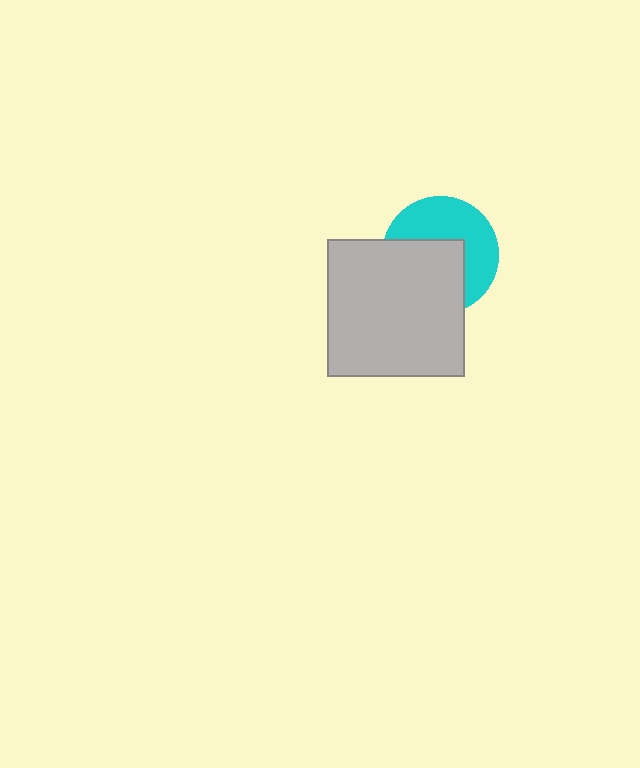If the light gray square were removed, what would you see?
You would see the complete cyan circle.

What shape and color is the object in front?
The object in front is a light gray square.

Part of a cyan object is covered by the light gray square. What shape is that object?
It is a circle.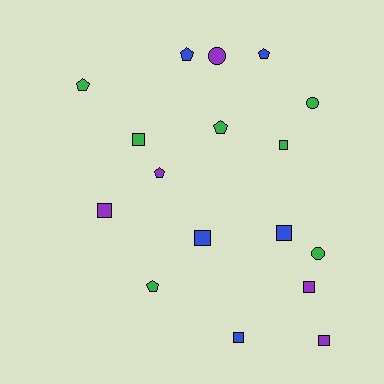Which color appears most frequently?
Green, with 7 objects.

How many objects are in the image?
There are 17 objects.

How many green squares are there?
There are 2 green squares.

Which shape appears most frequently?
Square, with 8 objects.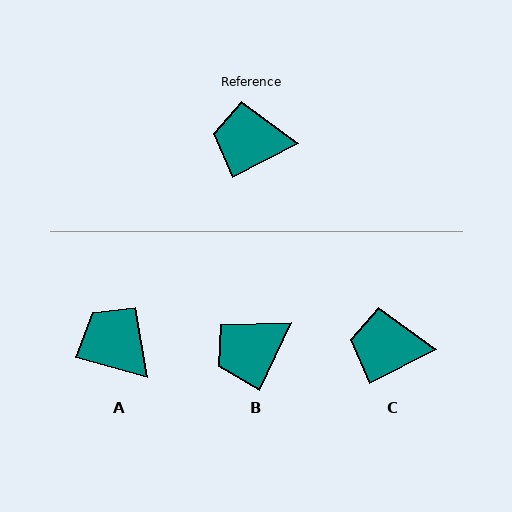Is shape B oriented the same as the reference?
No, it is off by about 38 degrees.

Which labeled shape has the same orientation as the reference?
C.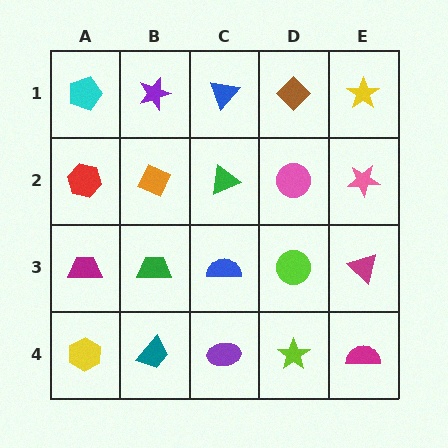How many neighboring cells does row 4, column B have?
3.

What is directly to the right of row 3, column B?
A blue semicircle.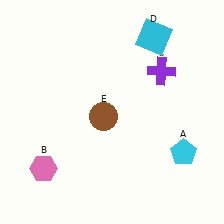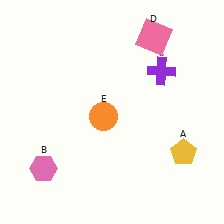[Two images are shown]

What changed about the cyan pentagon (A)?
In Image 1, A is cyan. In Image 2, it changed to yellow.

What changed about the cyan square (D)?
In Image 1, D is cyan. In Image 2, it changed to pink.